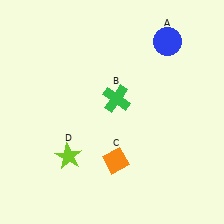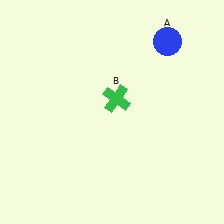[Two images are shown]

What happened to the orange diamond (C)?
The orange diamond (C) was removed in Image 2. It was in the bottom-right area of Image 1.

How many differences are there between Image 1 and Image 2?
There are 2 differences between the two images.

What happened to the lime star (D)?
The lime star (D) was removed in Image 2. It was in the bottom-left area of Image 1.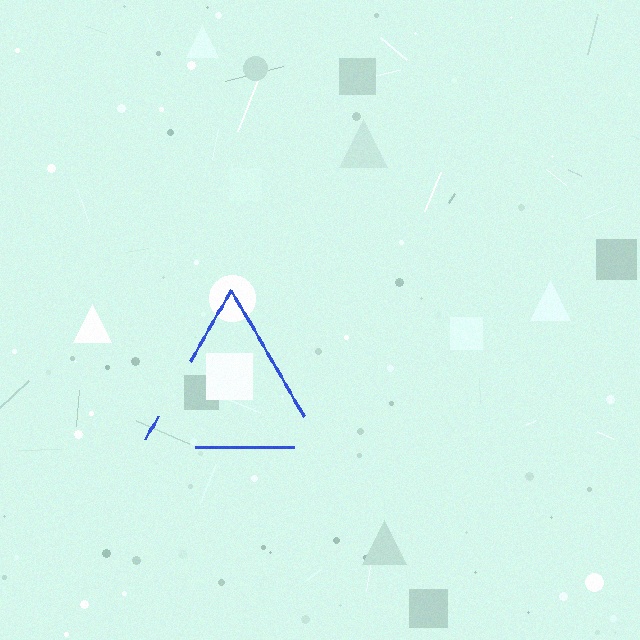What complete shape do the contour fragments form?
The contour fragments form a triangle.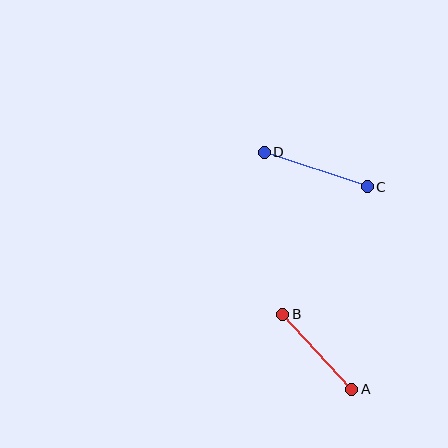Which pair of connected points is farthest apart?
Points C and D are farthest apart.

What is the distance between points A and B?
The distance is approximately 102 pixels.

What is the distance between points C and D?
The distance is approximately 108 pixels.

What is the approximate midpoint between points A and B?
The midpoint is at approximately (317, 352) pixels.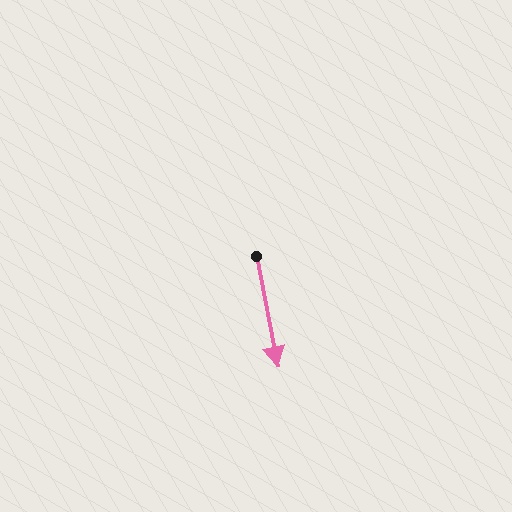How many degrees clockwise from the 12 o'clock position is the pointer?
Approximately 169 degrees.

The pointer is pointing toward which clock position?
Roughly 6 o'clock.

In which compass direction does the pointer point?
South.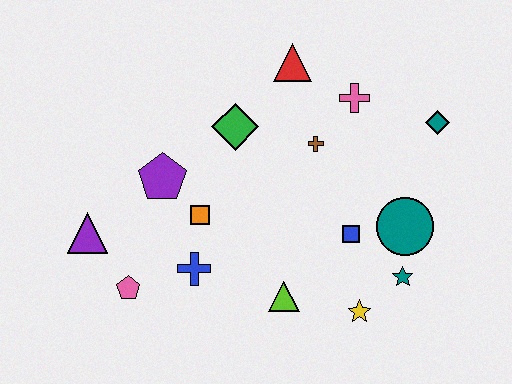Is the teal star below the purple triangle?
Yes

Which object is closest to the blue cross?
The orange square is closest to the blue cross.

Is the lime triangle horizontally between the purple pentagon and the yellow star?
Yes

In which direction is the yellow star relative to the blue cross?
The yellow star is to the right of the blue cross.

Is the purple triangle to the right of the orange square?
No